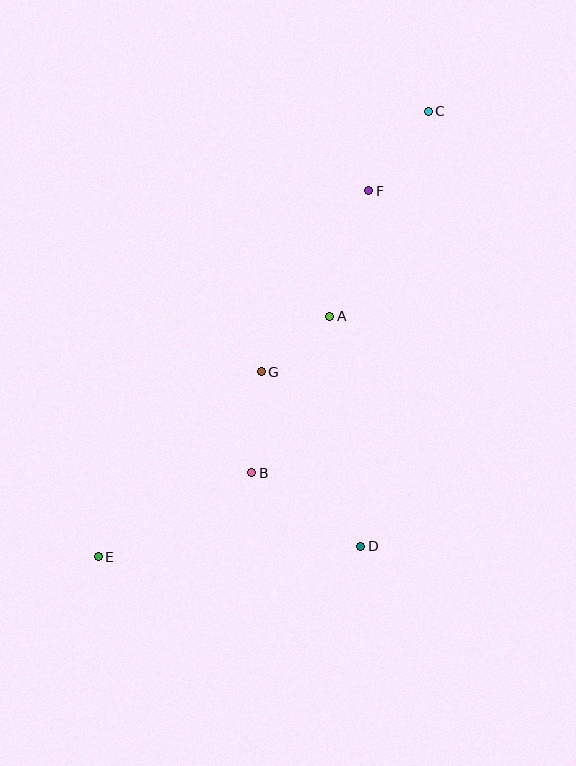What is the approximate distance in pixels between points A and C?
The distance between A and C is approximately 228 pixels.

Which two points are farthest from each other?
Points C and E are farthest from each other.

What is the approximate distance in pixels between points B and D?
The distance between B and D is approximately 131 pixels.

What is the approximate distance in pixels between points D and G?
The distance between D and G is approximately 201 pixels.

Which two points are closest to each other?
Points A and G are closest to each other.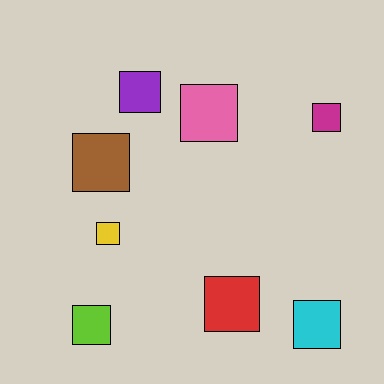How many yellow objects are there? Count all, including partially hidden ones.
There is 1 yellow object.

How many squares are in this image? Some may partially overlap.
There are 8 squares.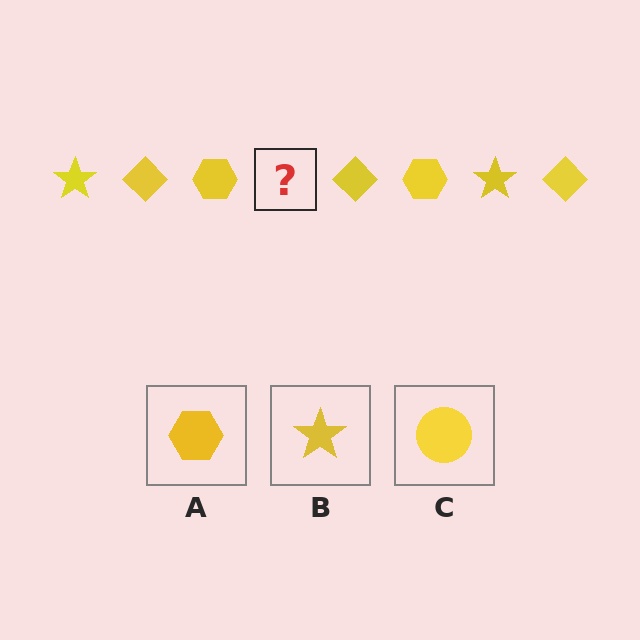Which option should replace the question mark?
Option B.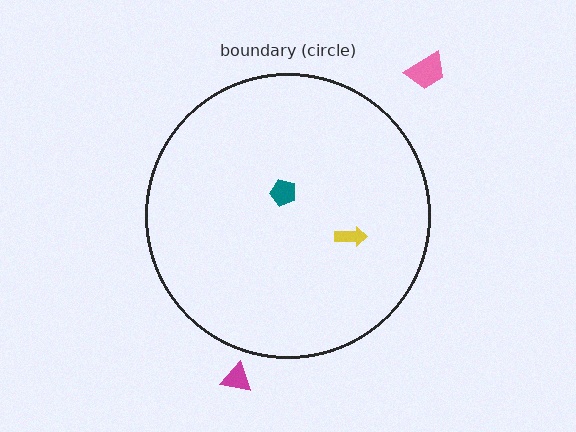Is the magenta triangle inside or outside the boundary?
Outside.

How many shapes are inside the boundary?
2 inside, 2 outside.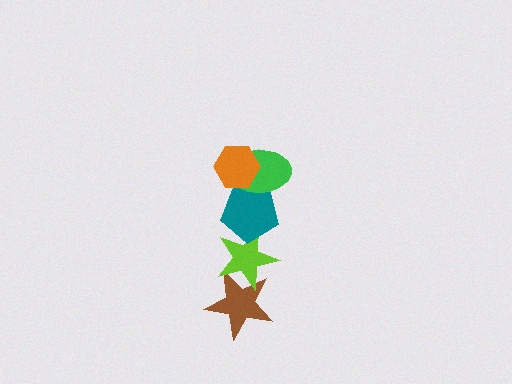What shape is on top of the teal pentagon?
The green ellipse is on top of the teal pentagon.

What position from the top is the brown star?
The brown star is 5th from the top.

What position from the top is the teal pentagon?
The teal pentagon is 3rd from the top.